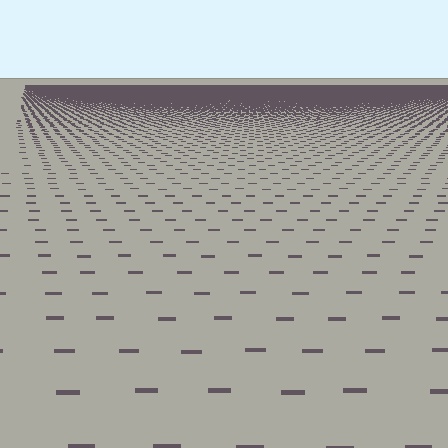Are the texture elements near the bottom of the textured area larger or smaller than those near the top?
Larger. Near the bottom, elements are closer to the viewer and appear at a bigger on-screen size.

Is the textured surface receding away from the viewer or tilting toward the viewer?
The surface is receding away from the viewer. Texture elements get smaller and denser toward the top.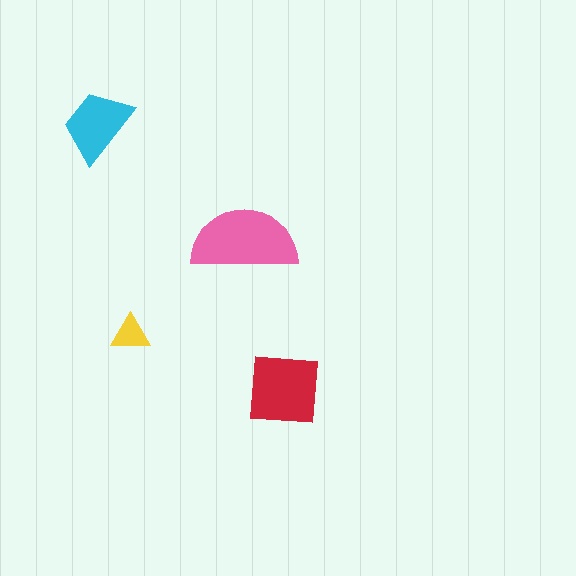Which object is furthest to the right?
The red square is rightmost.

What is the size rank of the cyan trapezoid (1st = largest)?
3rd.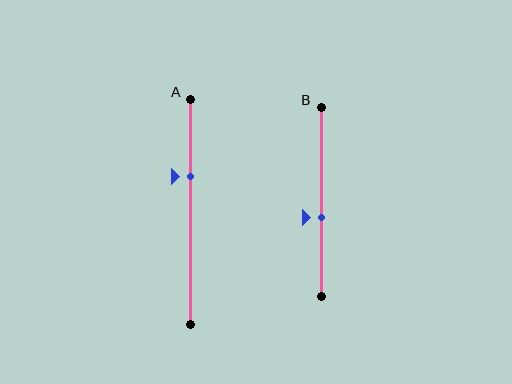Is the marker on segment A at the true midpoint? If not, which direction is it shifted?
No, the marker on segment A is shifted upward by about 16% of the segment length.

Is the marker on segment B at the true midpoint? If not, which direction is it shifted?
No, the marker on segment B is shifted downward by about 8% of the segment length.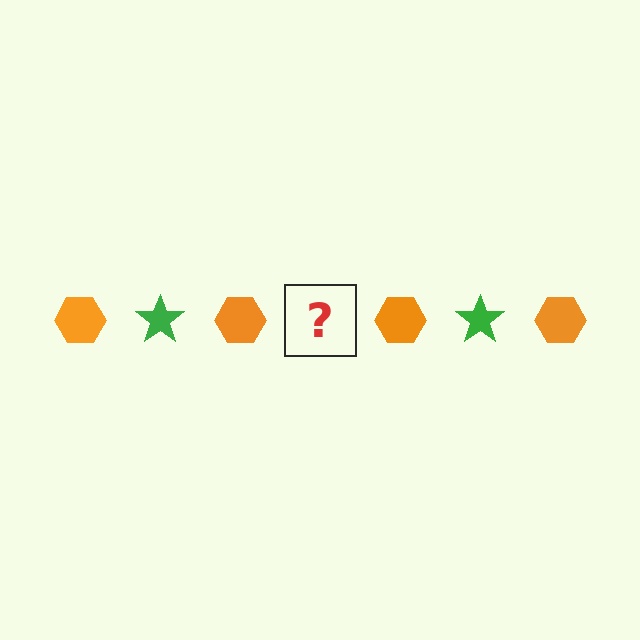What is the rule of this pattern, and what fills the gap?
The rule is that the pattern alternates between orange hexagon and green star. The gap should be filled with a green star.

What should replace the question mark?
The question mark should be replaced with a green star.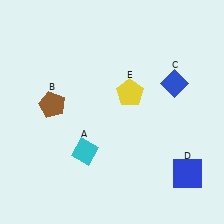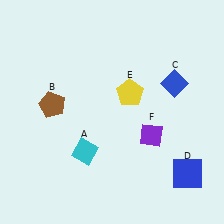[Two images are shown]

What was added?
A purple diamond (F) was added in Image 2.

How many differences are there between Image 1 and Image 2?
There is 1 difference between the two images.